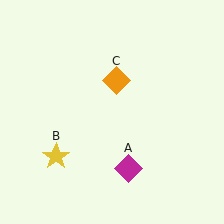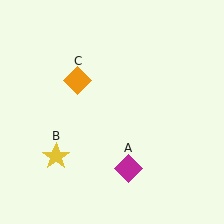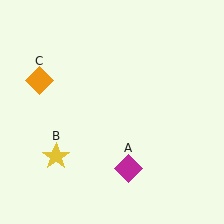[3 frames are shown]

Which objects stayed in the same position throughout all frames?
Magenta diamond (object A) and yellow star (object B) remained stationary.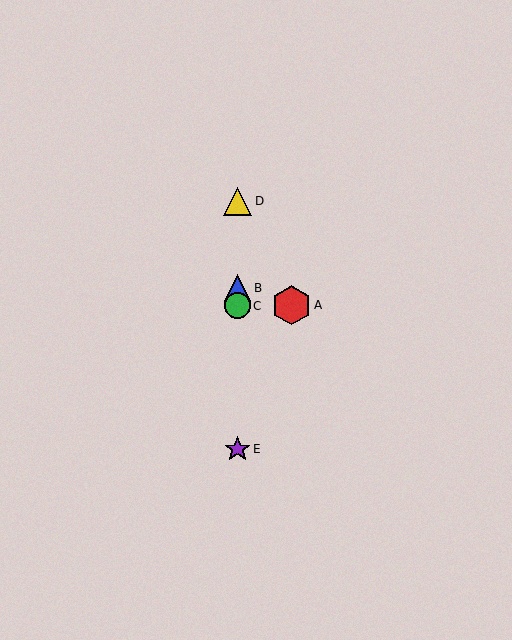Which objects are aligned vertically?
Objects B, C, D, E are aligned vertically.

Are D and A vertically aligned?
No, D is at x≈237 and A is at x≈291.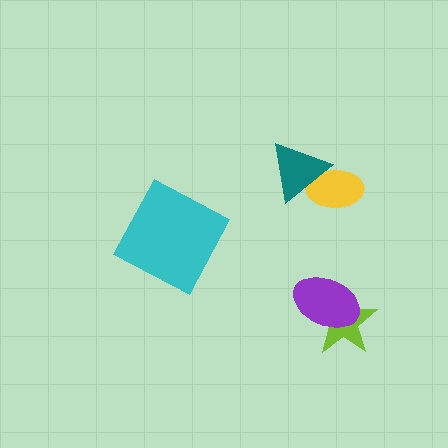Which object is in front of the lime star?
The purple ellipse is in front of the lime star.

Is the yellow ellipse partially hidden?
Yes, it is partially covered by another shape.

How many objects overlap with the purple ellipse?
1 object overlaps with the purple ellipse.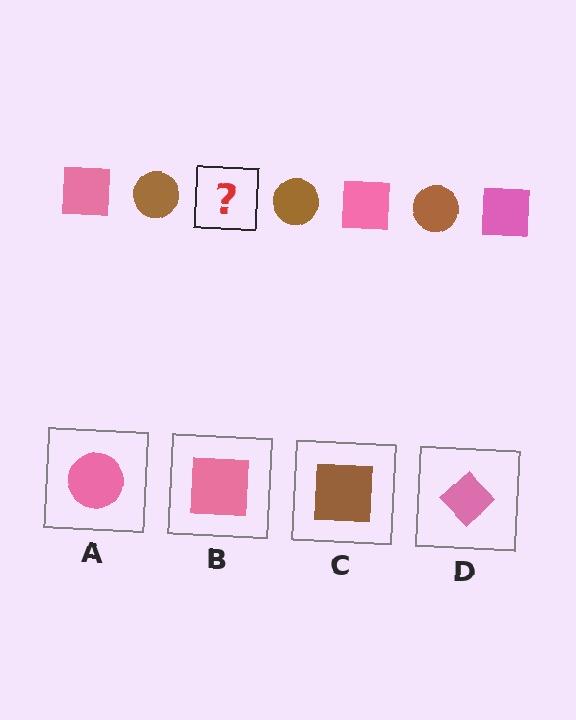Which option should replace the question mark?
Option B.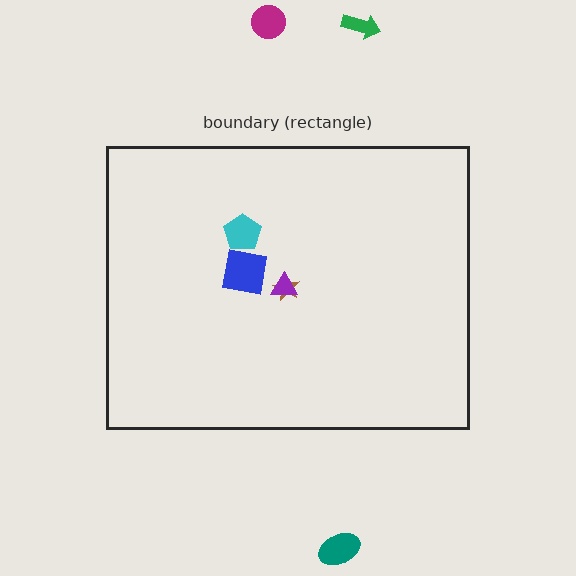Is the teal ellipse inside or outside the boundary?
Outside.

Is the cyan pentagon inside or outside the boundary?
Inside.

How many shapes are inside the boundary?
4 inside, 3 outside.